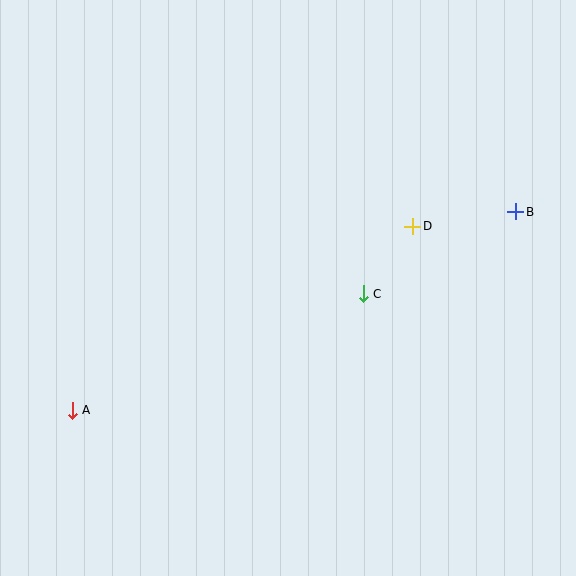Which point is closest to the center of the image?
Point C at (363, 294) is closest to the center.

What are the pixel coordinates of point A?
Point A is at (72, 410).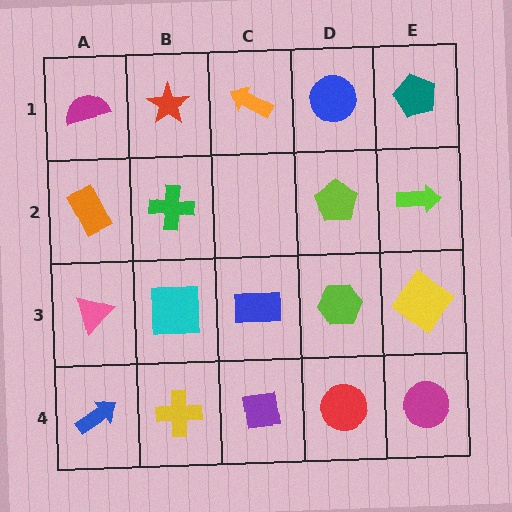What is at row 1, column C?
An orange arrow.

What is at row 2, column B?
A green cross.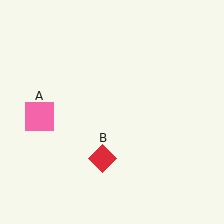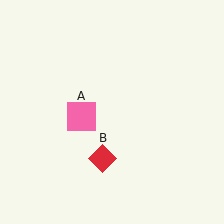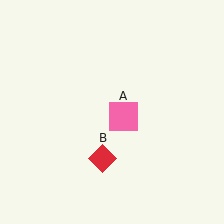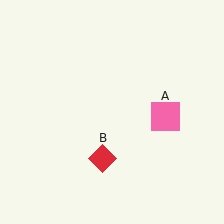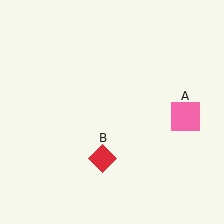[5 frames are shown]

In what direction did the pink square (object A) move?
The pink square (object A) moved right.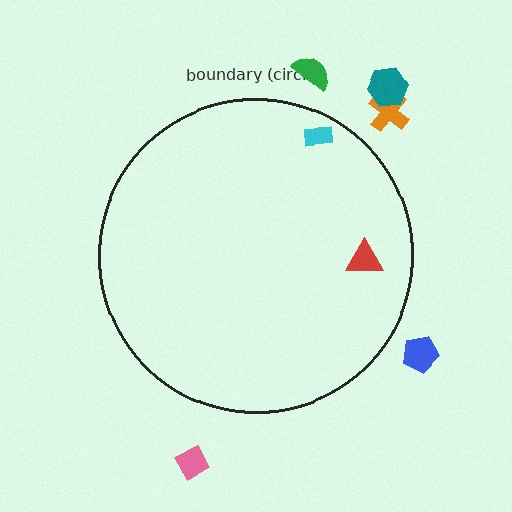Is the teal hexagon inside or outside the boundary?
Outside.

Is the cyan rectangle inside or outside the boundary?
Inside.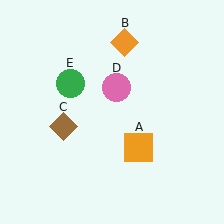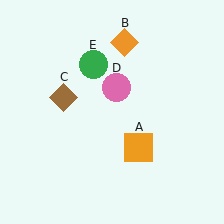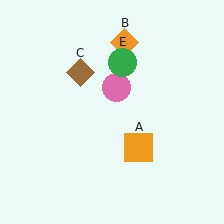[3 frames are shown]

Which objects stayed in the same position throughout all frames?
Orange square (object A) and orange diamond (object B) and pink circle (object D) remained stationary.